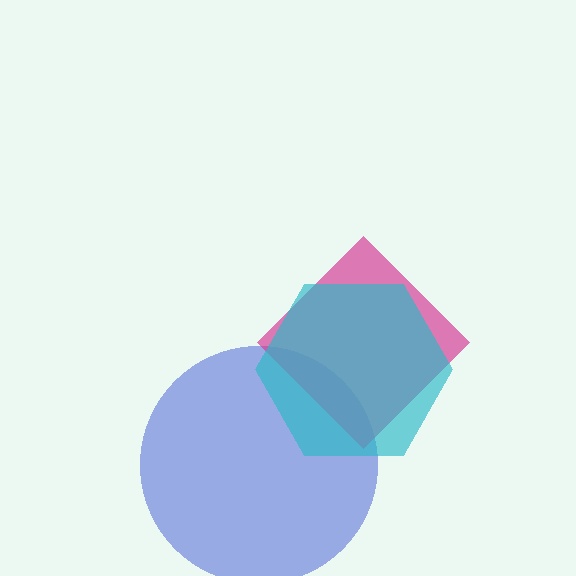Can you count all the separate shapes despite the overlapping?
Yes, there are 3 separate shapes.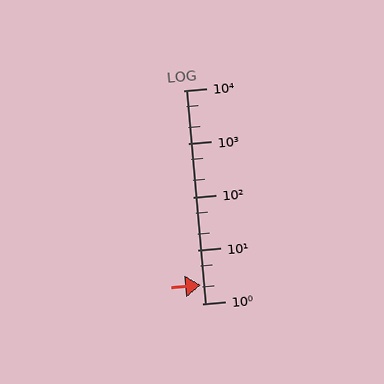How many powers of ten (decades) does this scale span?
The scale spans 4 decades, from 1 to 10000.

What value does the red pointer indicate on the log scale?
The pointer indicates approximately 2.2.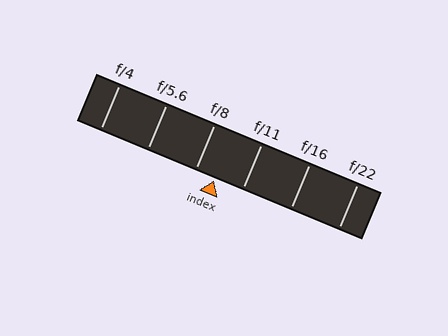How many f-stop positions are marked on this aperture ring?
There are 6 f-stop positions marked.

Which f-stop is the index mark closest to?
The index mark is closest to f/8.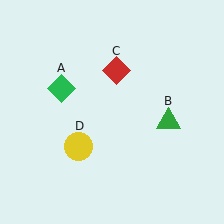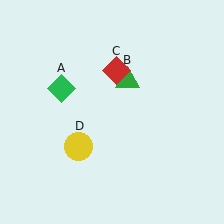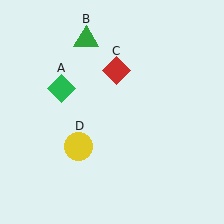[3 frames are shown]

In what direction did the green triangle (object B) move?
The green triangle (object B) moved up and to the left.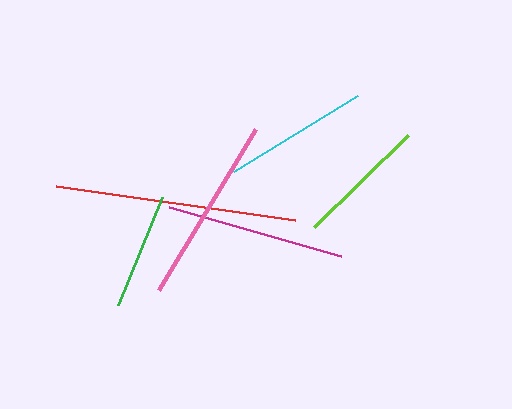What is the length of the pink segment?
The pink segment is approximately 188 pixels long.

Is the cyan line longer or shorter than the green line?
The cyan line is longer than the green line.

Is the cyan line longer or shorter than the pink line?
The pink line is longer than the cyan line.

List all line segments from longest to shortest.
From longest to shortest: red, pink, magenta, cyan, lime, green.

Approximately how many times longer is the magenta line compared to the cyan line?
The magenta line is approximately 1.2 times the length of the cyan line.